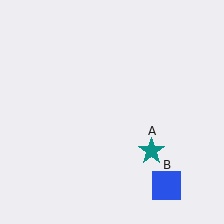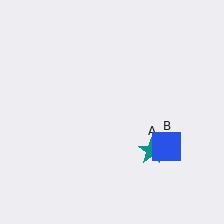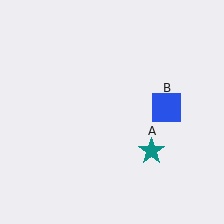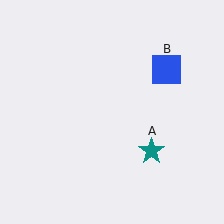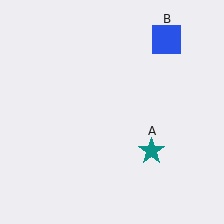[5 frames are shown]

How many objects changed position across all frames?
1 object changed position: blue square (object B).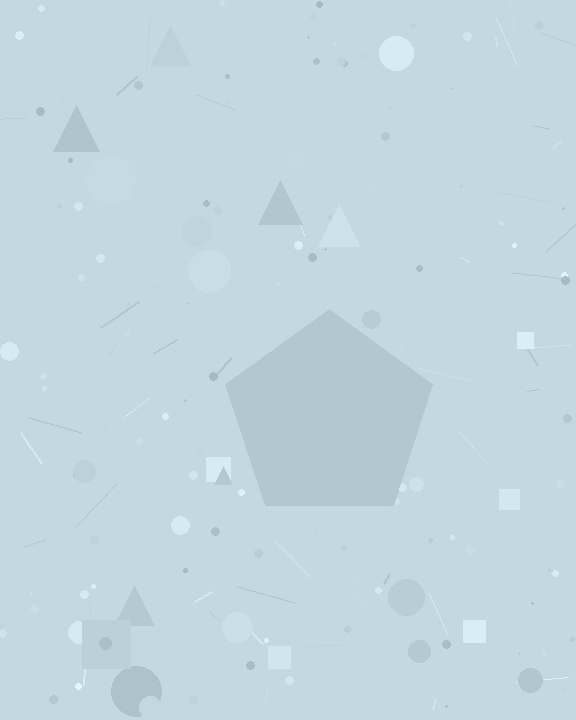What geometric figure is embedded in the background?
A pentagon is embedded in the background.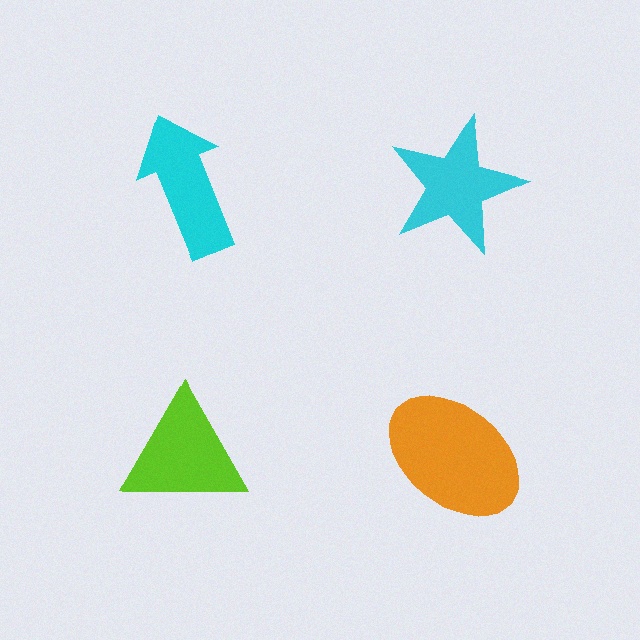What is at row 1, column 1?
A cyan arrow.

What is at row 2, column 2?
An orange ellipse.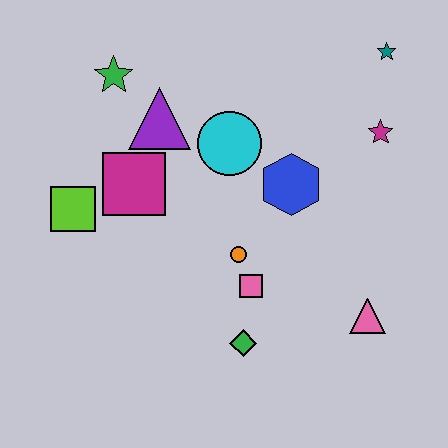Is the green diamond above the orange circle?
No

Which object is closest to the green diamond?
The pink square is closest to the green diamond.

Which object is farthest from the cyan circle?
The pink triangle is farthest from the cyan circle.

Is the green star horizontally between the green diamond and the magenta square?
No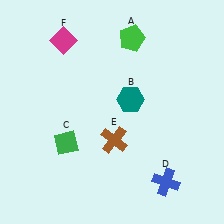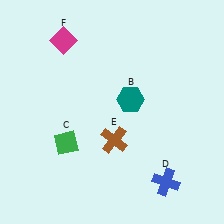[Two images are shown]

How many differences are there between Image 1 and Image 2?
There is 1 difference between the two images.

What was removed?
The green pentagon (A) was removed in Image 2.